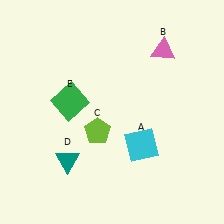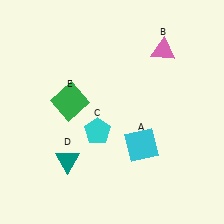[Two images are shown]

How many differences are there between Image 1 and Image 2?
There is 1 difference between the two images.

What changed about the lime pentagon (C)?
In Image 1, C is lime. In Image 2, it changed to cyan.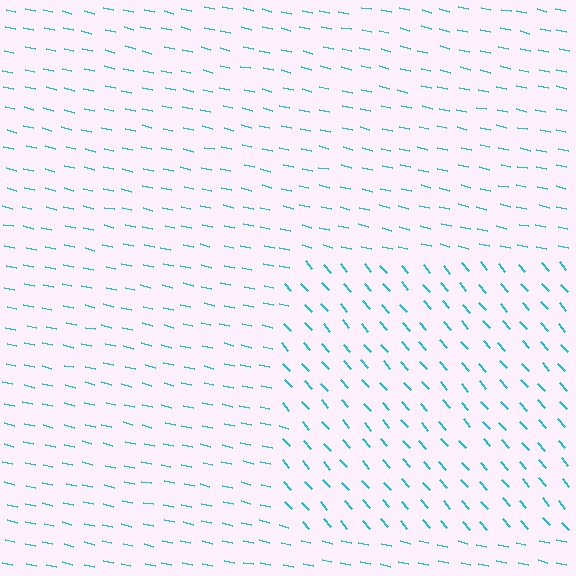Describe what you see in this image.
The image is filled with small cyan line segments. A rectangle region in the image has lines oriented differently from the surrounding lines, creating a visible texture boundary.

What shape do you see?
I see a rectangle.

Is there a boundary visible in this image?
Yes, there is a texture boundary formed by a change in line orientation.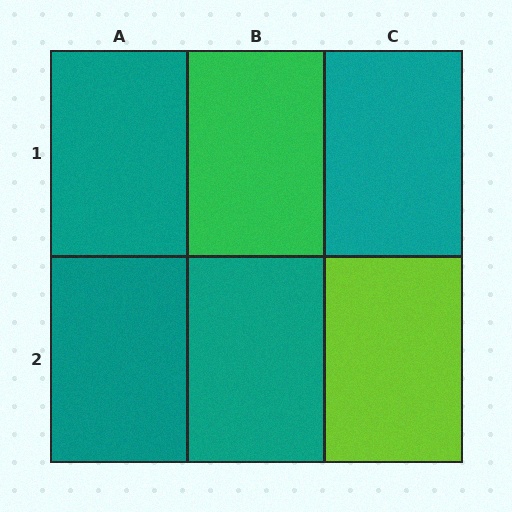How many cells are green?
1 cell is green.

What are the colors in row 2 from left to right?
Teal, teal, lime.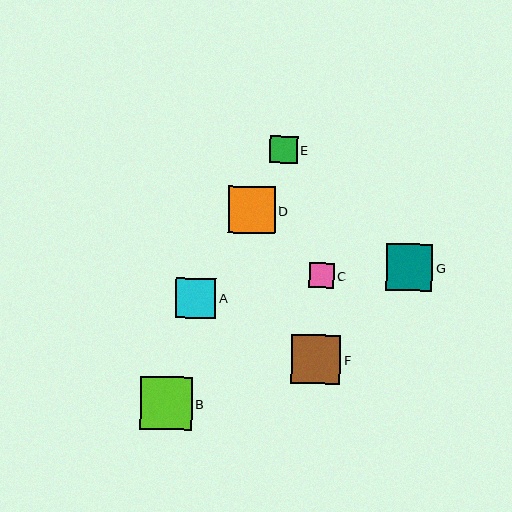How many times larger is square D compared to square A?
Square D is approximately 1.1 times the size of square A.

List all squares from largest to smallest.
From largest to smallest: B, F, D, G, A, E, C.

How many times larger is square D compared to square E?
Square D is approximately 1.7 times the size of square E.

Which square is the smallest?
Square C is the smallest with a size of approximately 25 pixels.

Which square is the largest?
Square B is the largest with a size of approximately 52 pixels.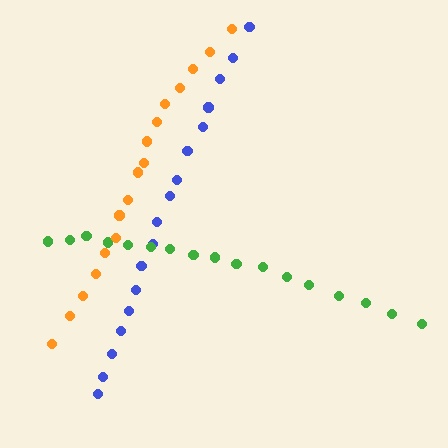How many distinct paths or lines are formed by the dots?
There are 3 distinct paths.